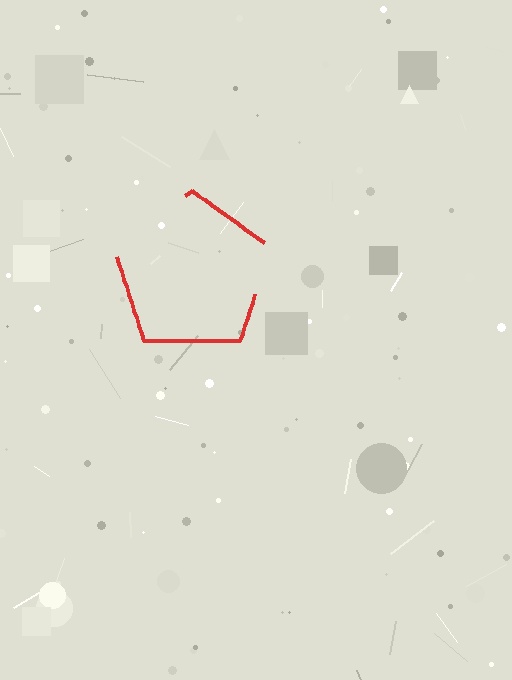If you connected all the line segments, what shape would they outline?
They would outline a pentagon.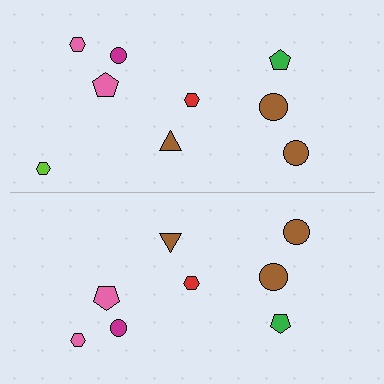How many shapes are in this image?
There are 17 shapes in this image.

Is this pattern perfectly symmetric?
No, the pattern is not perfectly symmetric. A lime hexagon is missing from the bottom side.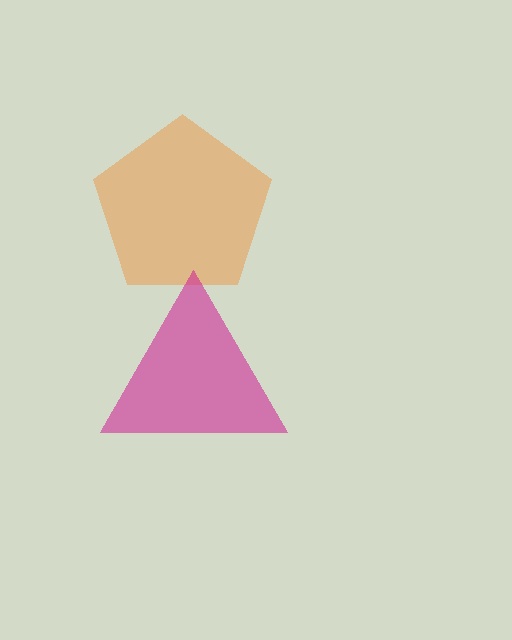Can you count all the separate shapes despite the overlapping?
Yes, there are 2 separate shapes.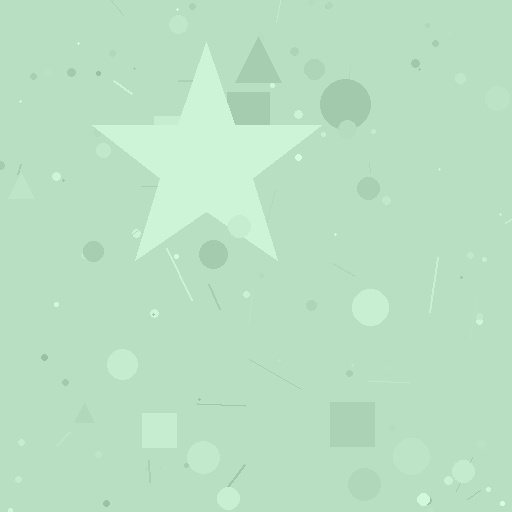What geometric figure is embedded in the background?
A star is embedded in the background.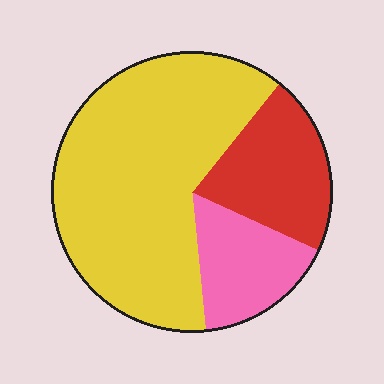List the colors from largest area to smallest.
From largest to smallest: yellow, red, pink.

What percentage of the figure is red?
Red takes up between a sixth and a third of the figure.